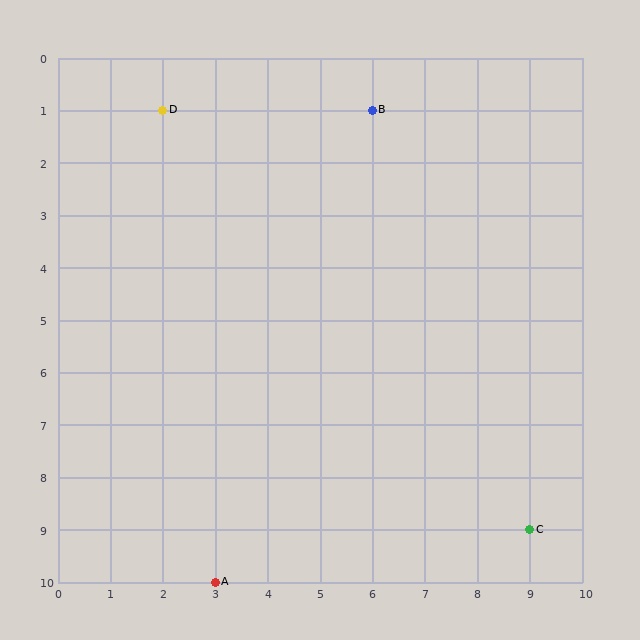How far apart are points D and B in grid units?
Points D and B are 4 columns apart.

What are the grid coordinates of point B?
Point B is at grid coordinates (6, 1).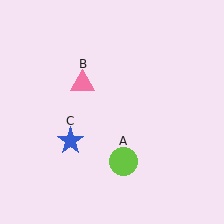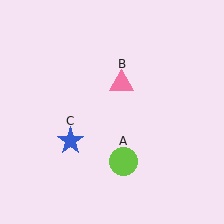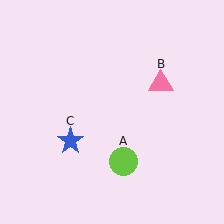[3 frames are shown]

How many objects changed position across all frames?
1 object changed position: pink triangle (object B).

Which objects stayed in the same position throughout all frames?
Lime circle (object A) and blue star (object C) remained stationary.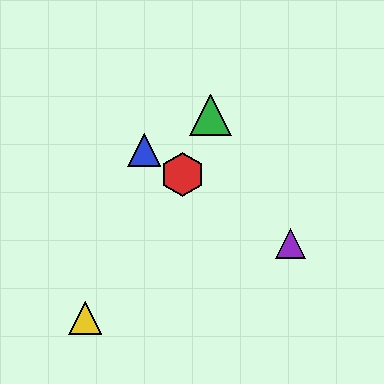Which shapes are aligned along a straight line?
The red hexagon, the blue triangle, the purple triangle are aligned along a straight line.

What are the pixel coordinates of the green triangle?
The green triangle is at (210, 115).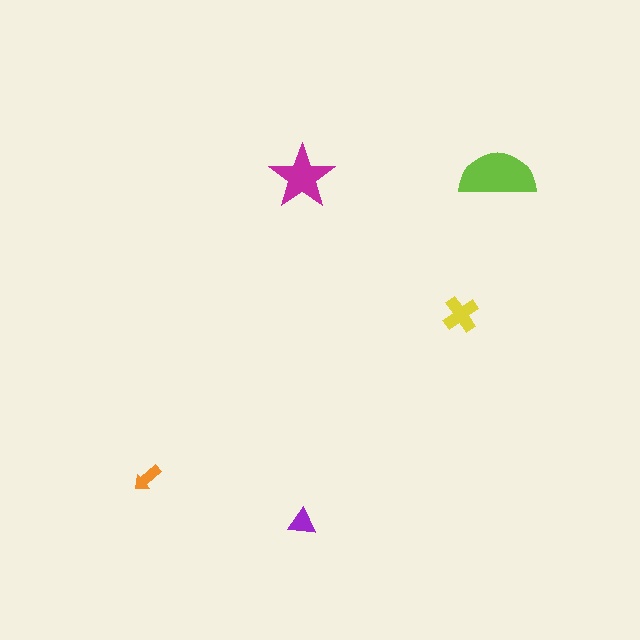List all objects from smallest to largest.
The orange arrow, the purple triangle, the yellow cross, the magenta star, the lime semicircle.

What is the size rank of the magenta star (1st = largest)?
2nd.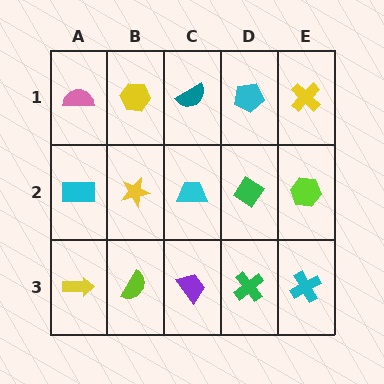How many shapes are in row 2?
5 shapes.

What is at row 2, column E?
A lime hexagon.